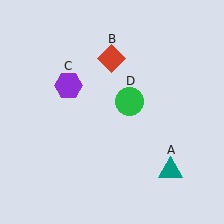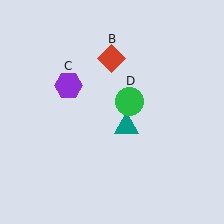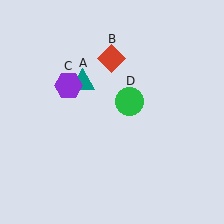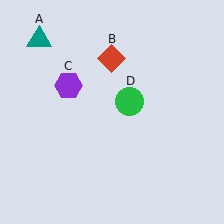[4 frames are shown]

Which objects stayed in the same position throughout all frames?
Red diamond (object B) and purple hexagon (object C) and green circle (object D) remained stationary.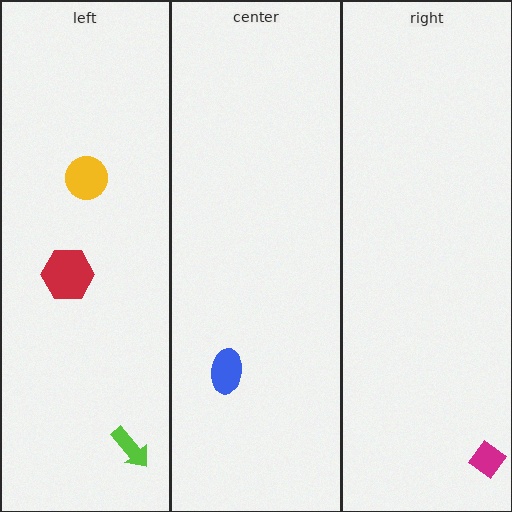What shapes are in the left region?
The lime arrow, the red hexagon, the yellow circle.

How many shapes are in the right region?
1.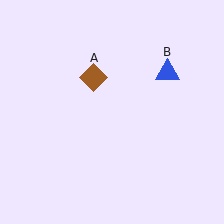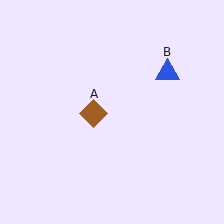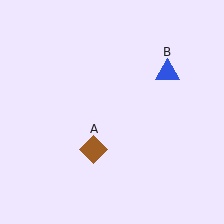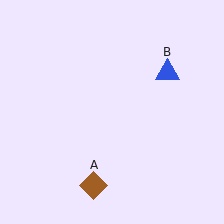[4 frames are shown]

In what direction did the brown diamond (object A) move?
The brown diamond (object A) moved down.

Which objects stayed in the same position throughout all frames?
Blue triangle (object B) remained stationary.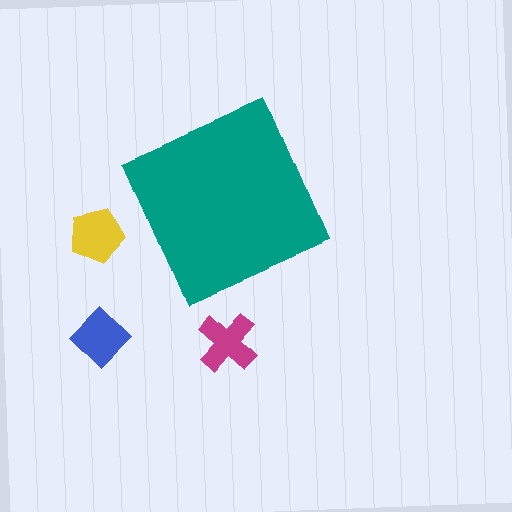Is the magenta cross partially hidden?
No, the magenta cross is fully visible.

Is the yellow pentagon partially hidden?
No, the yellow pentagon is fully visible.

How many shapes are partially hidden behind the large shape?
0 shapes are partially hidden.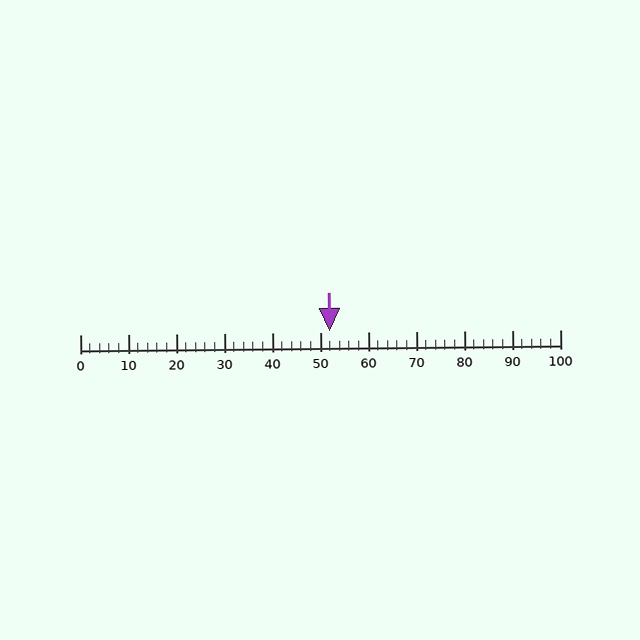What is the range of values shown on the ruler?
The ruler shows values from 0 to 100.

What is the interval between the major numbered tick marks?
The major tick marks are spaced 10 units apart.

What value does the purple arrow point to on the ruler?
The purple arrow points to approximately 52.